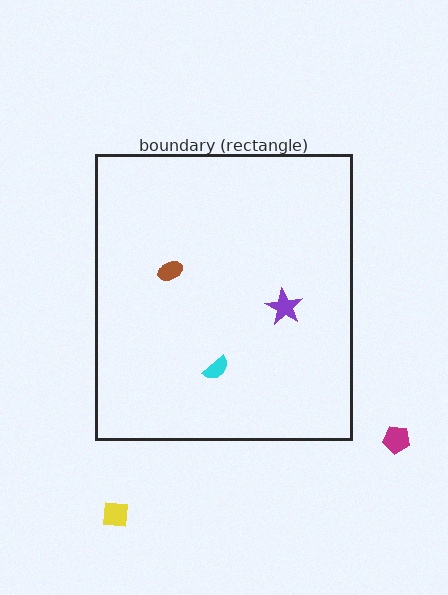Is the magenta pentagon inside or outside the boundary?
Outside.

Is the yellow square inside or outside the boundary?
Outside.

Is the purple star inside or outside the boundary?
Inside.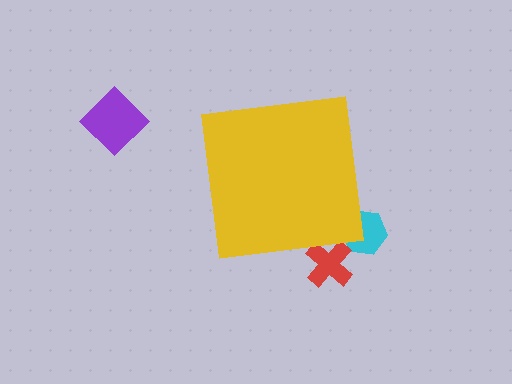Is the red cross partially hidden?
Yes, the red cross is partially hidden behind the yellow square.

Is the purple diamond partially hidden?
No, the purple diamond is fully visible.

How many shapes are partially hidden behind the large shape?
2 shapes are partially hidden.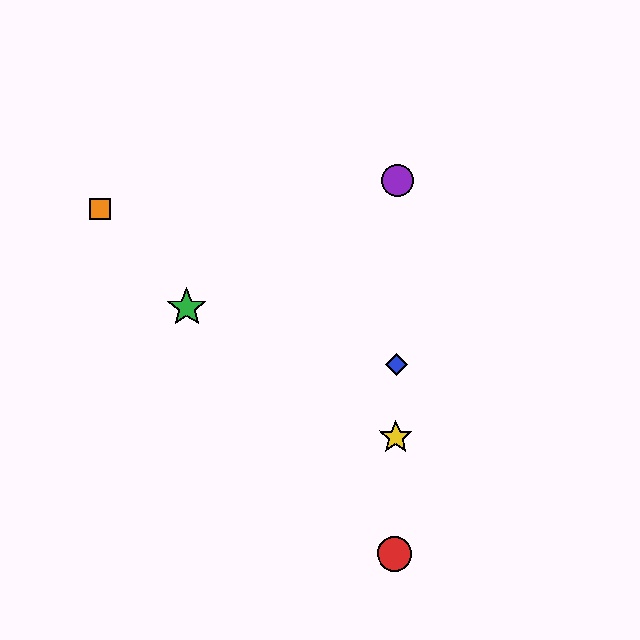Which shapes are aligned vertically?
The red circle, the blue diamond, the yellow star, the purple circle are aligned vertically.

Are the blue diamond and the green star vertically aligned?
No, the blue diamond is at x≈396 and the green star is at x≈187.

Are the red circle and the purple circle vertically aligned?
Yes, both are at x≈395.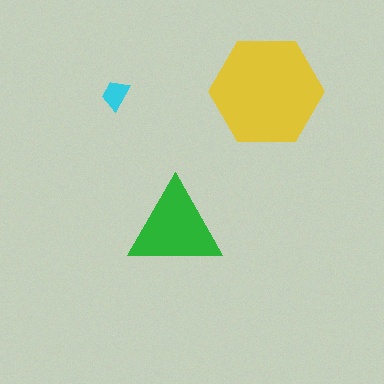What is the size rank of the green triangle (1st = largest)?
2nd.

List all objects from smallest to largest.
The cyan trapezoid, the green triangle, the yellow hexagon.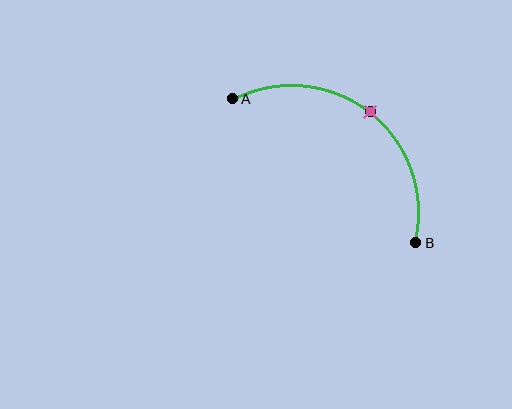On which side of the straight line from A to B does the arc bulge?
The arc bulges above and to the right of the straight line connecting A and B.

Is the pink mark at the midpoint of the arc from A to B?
Yes. The pink mark lies on the arc at equal arc-length from both A and B — it is the arc midpoint.